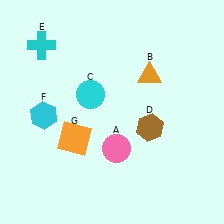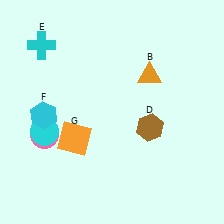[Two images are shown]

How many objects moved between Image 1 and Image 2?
2 objects moved between the two images.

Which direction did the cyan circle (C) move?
The cyan circle (C) moved left.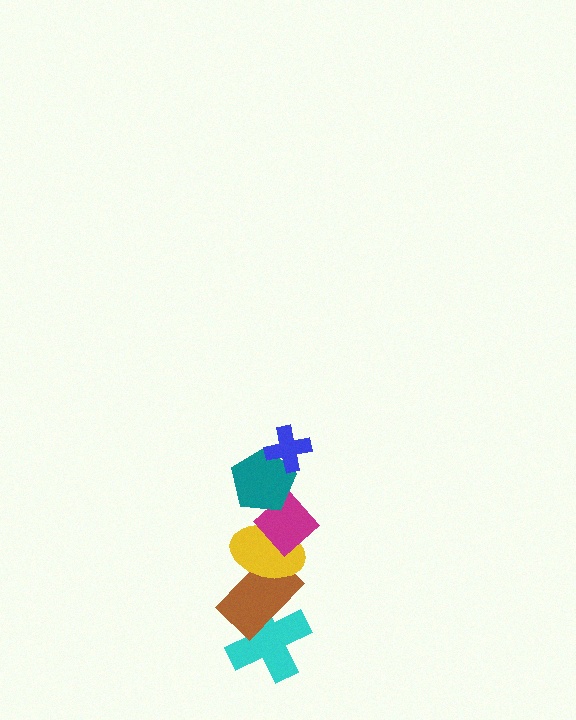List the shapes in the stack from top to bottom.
From top to bottom: the blue cross, the teal pentagon, the magenta diamond, the yellow ellipse, the brown rectangle, the cyan cross.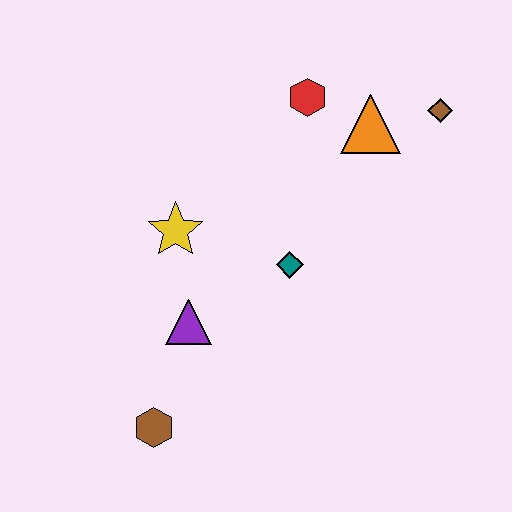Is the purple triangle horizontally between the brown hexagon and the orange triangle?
Yes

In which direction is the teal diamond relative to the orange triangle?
The teal diamond is below the orange triangle.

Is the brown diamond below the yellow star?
No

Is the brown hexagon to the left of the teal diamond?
Yes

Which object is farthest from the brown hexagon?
The brown diamond is farthest from the brown hexagon.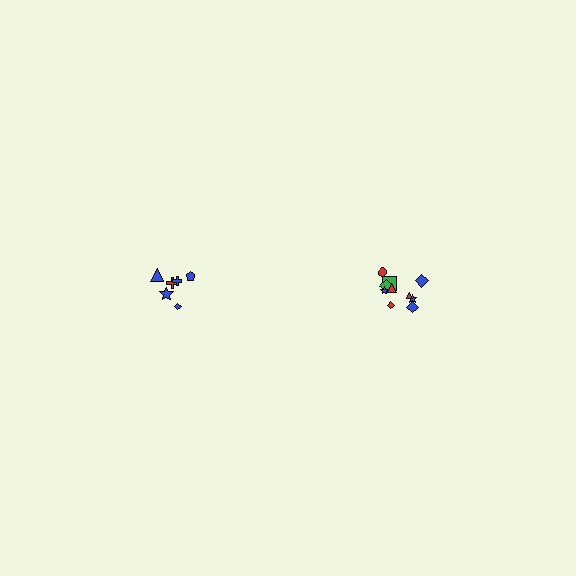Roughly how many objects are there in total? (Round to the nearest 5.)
Roughly 15 objects in total.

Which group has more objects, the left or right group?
The right group.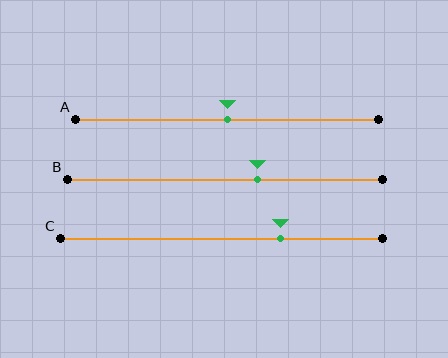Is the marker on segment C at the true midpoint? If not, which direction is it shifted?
No, the marker on segment C is shifted to the right by about 18% of the segment length.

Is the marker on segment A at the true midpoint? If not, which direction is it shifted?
Yes, the marker on segment A is at the true midpoint.